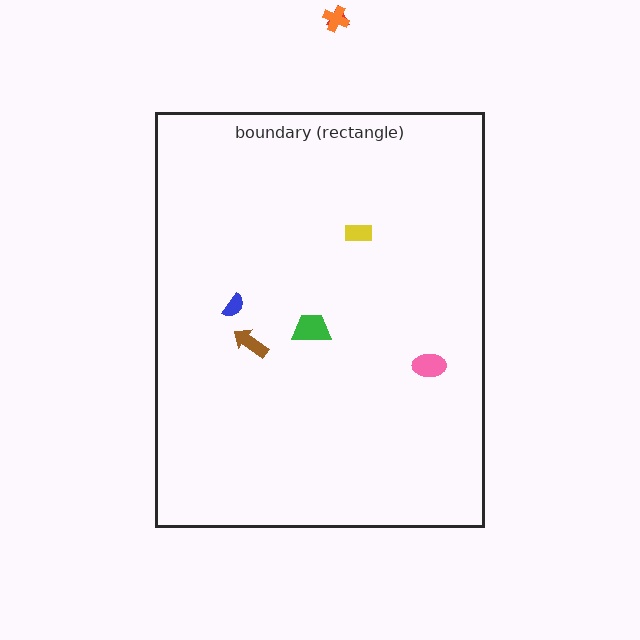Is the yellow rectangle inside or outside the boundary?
Inside.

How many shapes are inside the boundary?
5 inside, 2 outside.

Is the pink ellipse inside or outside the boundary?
Inside.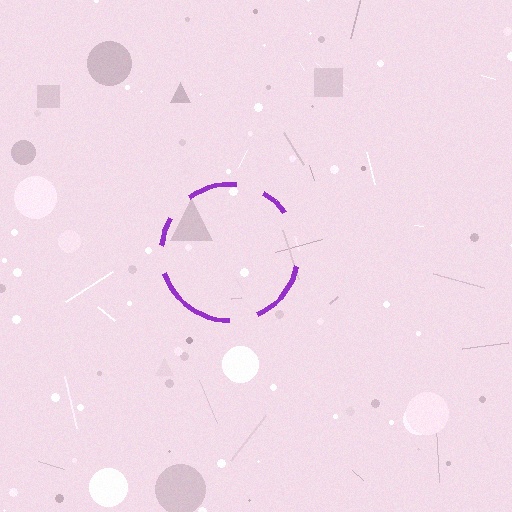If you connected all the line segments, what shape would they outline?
They would outline a circle.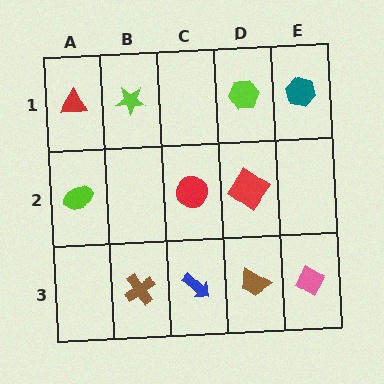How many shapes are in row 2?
3 shapes.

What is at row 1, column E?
A teal hexagon.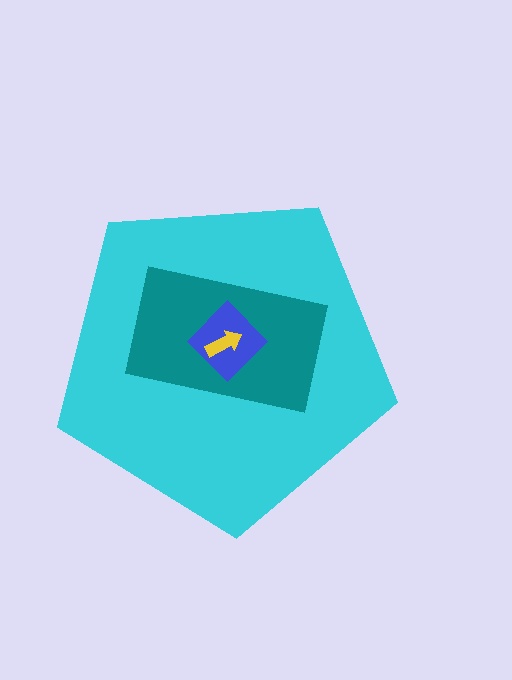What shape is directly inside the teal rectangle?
The blue diamond.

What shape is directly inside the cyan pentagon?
The teal rectangle.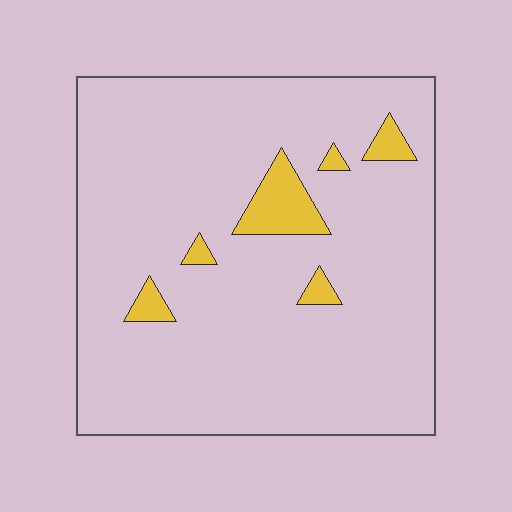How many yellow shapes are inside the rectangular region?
6.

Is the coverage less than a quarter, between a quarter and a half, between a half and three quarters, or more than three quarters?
Less than a quarter.